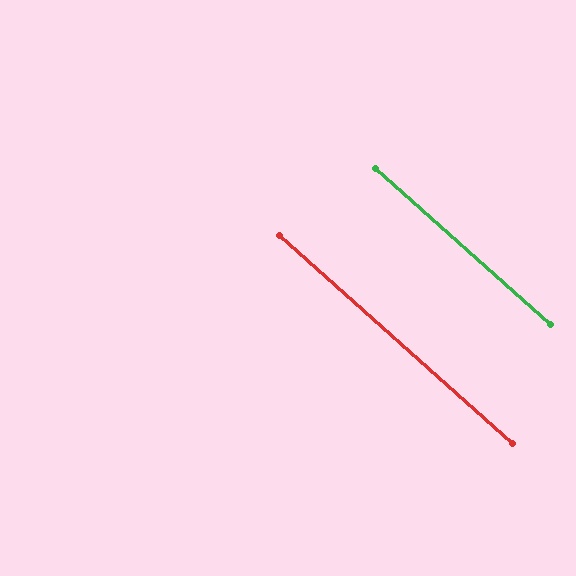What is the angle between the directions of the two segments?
Approximately 0 degrees.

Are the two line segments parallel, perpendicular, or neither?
Parallel — their directions differ by only 0.1°.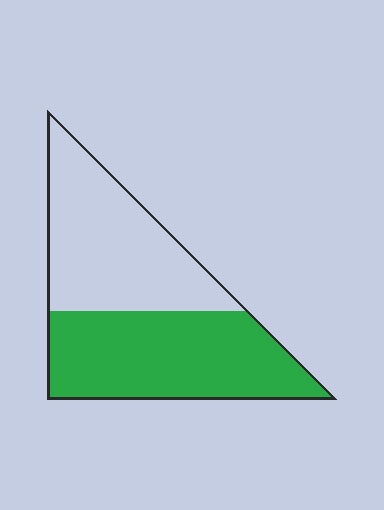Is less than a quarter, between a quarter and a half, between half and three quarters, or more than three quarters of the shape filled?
Between half and three quarters.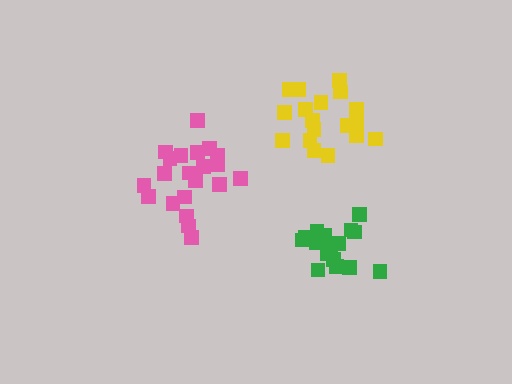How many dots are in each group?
Group 1: 21 dots, Group 2: 17 dots, Group 3: 18 dots (56 total).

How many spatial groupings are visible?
There are 3 spatial groupings.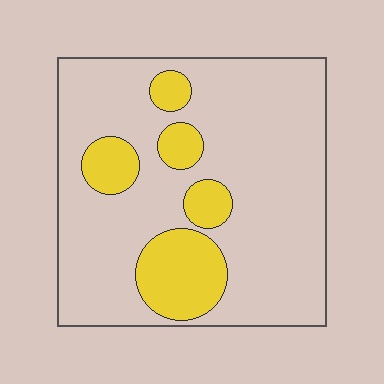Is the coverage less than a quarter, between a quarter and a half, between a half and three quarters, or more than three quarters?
Less than a quarter.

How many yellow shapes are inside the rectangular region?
5.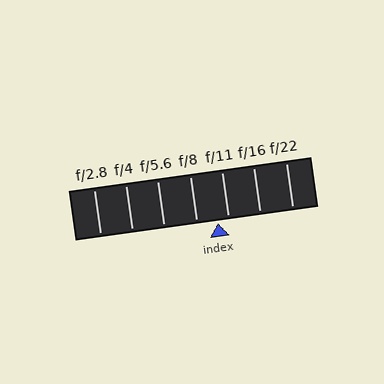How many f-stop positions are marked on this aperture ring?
There are 7 f-stop positions marked.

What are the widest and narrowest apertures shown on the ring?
The widest aperture shown is f/2.8 and the narrowest is f/22.